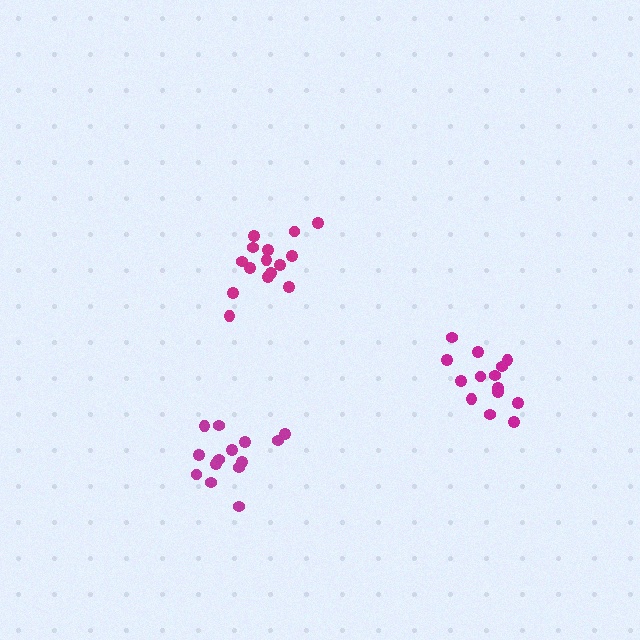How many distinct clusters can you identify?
There are 3 distinct clusters.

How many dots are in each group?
Group 1: 14 dots, Group 2: 15 dots, Group 3: 14 dots (43 total).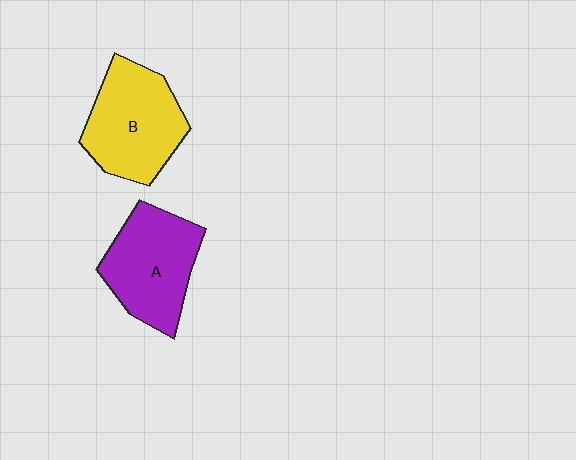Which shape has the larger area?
Shape B (yellow).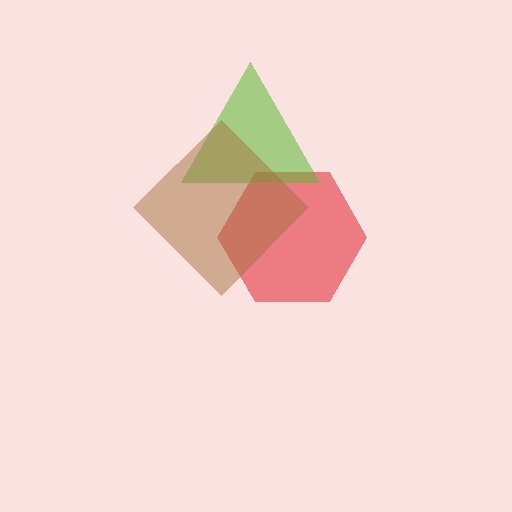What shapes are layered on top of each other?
The layered shapes are: a red hexagon, a lime triangle, a brown diamond.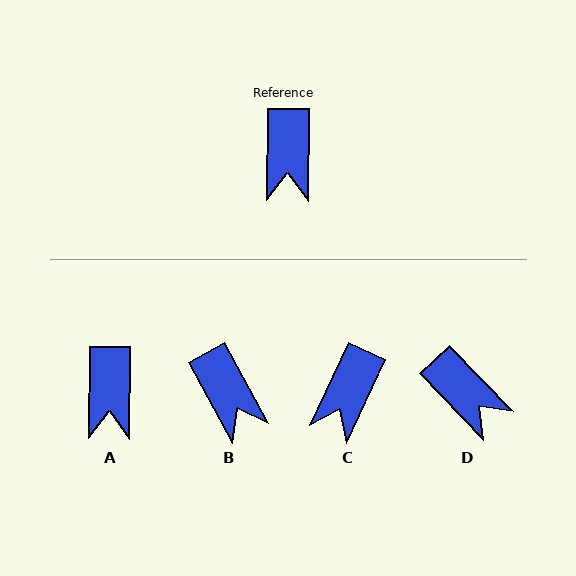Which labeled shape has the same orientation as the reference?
A.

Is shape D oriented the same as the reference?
No, it is off by about 44 degrees.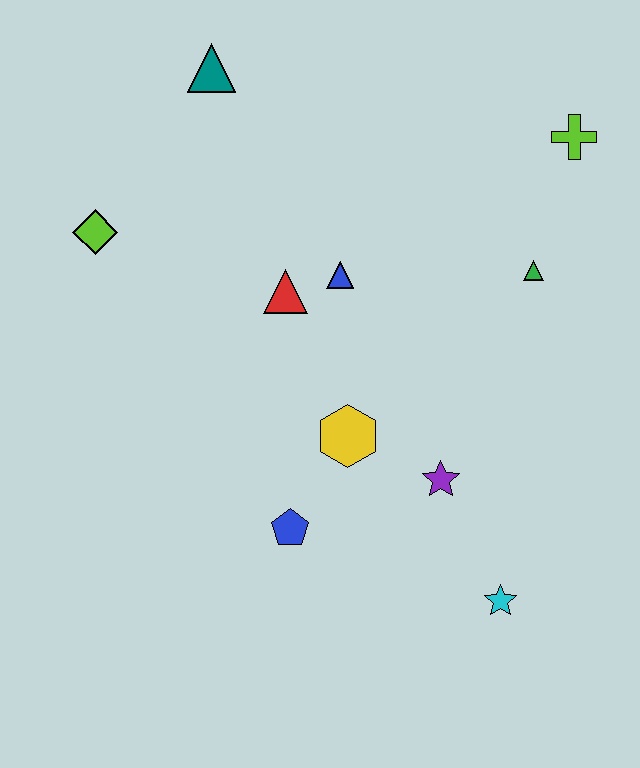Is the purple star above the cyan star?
Yes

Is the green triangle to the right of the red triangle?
Yes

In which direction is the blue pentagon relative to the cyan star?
The blue pentagon is to the left of the cyan star.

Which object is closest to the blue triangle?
The red triangle is closest to the blue triangle.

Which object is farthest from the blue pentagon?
The lime cross is farthest from the blue pentagon.